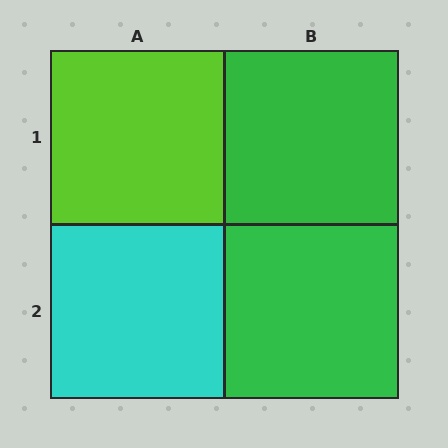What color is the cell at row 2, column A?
Cyan.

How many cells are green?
2 cells are green.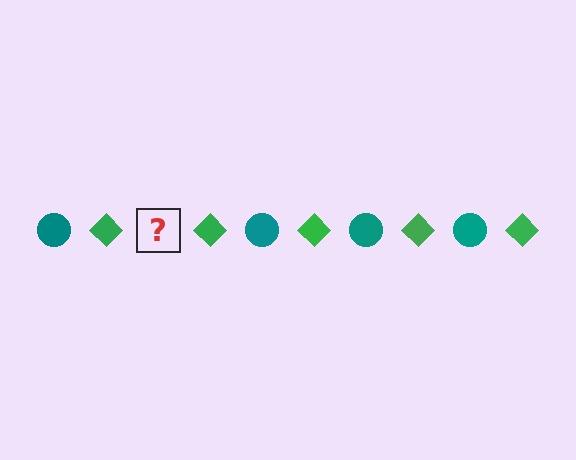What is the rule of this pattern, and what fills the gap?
The rule is that the pattern alternates between teal circle and green diamond. The gap should be filled with a teal circle.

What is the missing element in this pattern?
The missing element is a teal circle.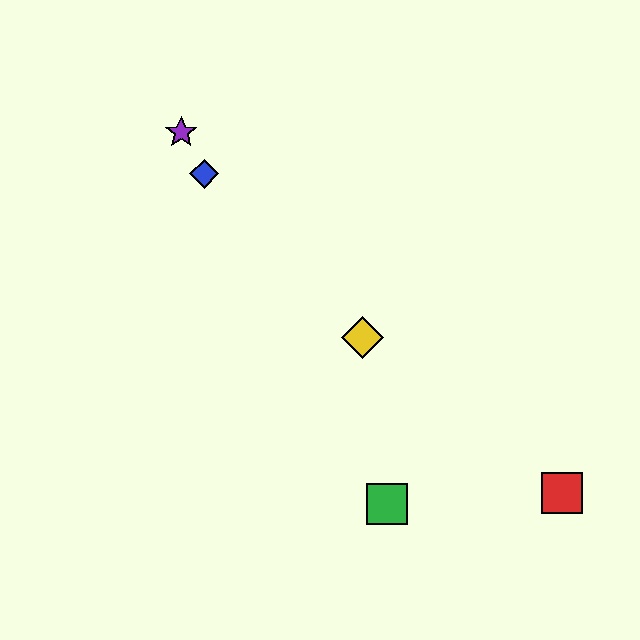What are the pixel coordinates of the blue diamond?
The blue diamond is at (204, 174).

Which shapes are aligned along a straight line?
The blue diamond, the green square, the purple star are aligned along a straight line.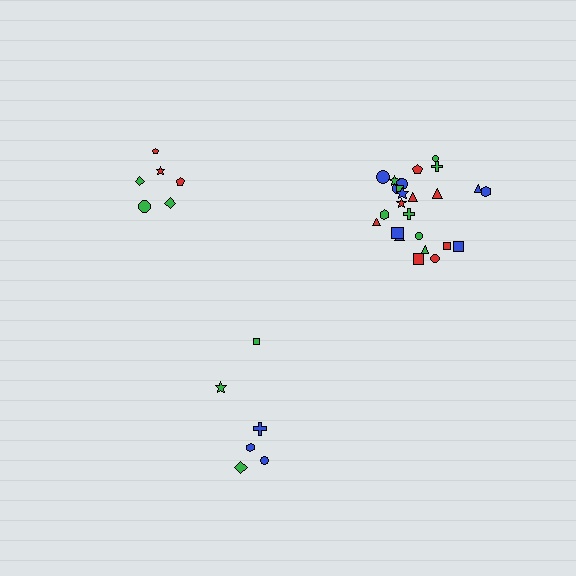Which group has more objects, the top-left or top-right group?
The top-right group.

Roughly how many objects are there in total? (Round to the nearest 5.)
Roughly 35 objects in total.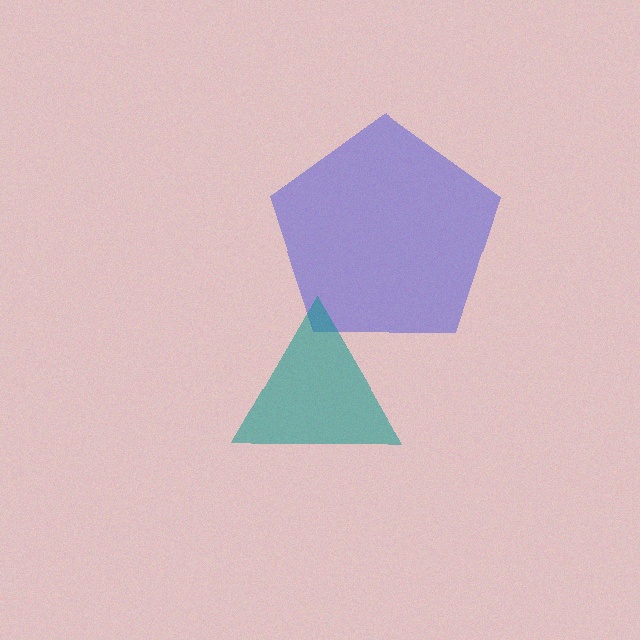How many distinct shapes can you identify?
There are 2 distinct shapes: a blue pentagon, a teal triangle.